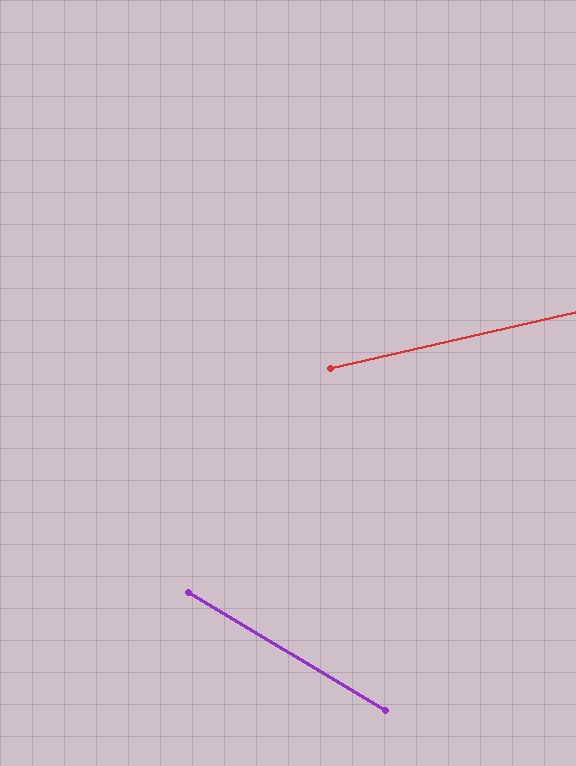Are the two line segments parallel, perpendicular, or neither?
Neither parallel nor perpendicular — they differ by about 44°.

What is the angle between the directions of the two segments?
Approximately 44 degrees.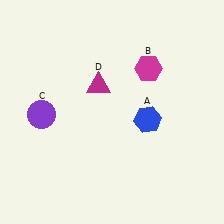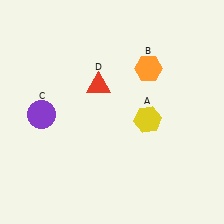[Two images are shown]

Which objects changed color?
A changed from blue to yellow. B changed from magenta to orange. D changed from magenta to red.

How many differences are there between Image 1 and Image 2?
There are 3 differences between the two images.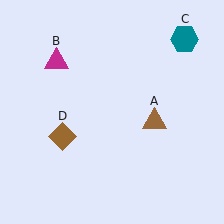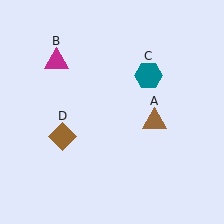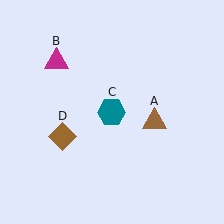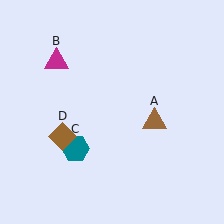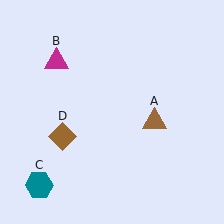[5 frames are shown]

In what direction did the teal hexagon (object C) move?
The teal hexagon (object C) moved down and to the left.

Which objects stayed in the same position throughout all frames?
Brown triangle (object A) and magenta triangle (object B) and brown diamond (object D) remained stationary.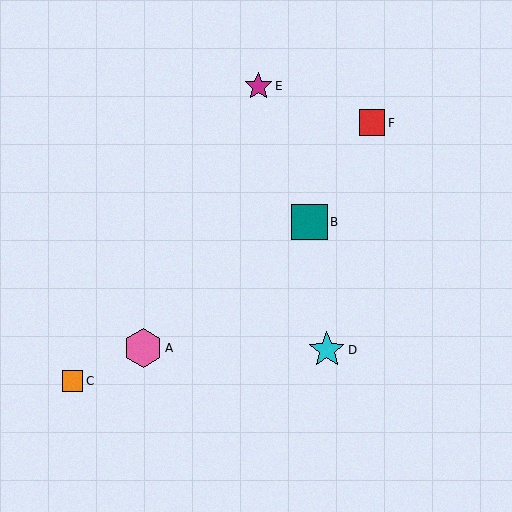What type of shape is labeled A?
Shape A is a pink hexagon.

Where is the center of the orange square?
The center of the orange square is at (72, 381).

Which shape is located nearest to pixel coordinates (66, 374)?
The orange square (labeled C) at (72, 381) is nearest to that location.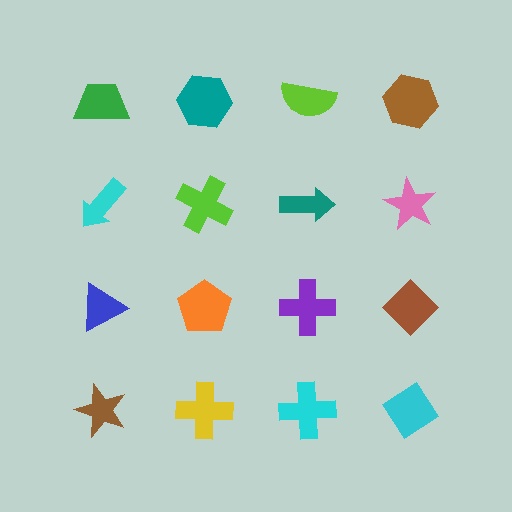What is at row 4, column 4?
A cyan diamond.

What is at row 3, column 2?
An orange pentagon.